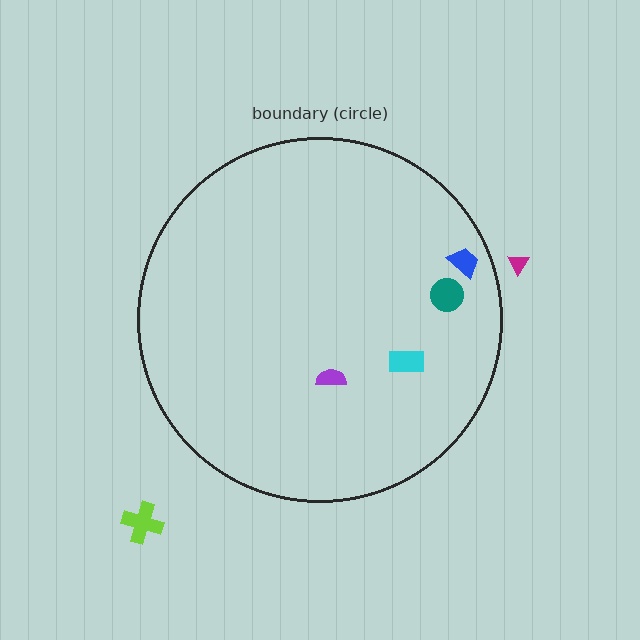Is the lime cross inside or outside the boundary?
Outside.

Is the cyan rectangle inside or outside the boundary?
Inside.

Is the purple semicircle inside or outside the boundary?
Inside.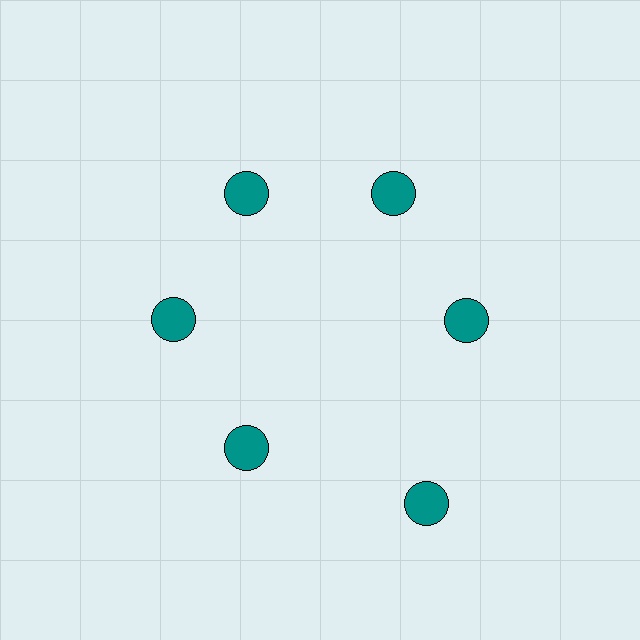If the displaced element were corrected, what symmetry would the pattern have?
It would have 6-fold rotational symmetry — the pattern would map onto itself every 60 degrees.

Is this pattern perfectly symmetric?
No. The 6 teal circles are arranged in a ring, but one element near the 5 o'clock position is pushed outward from the center, breaking the 6-fold rotational symmetry.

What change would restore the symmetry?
The symmetry would be restored by moving it inward, back onto the ring so that all 6 circles sit at equal angles and equal distance from the center.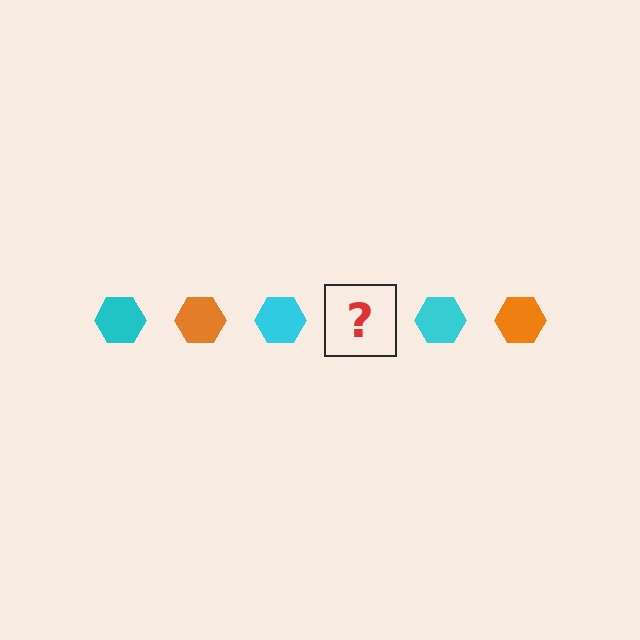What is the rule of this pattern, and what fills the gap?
The rule is that the pattern cycles through cyan, orange hexagons. The gap should be filled with an orange hexagon.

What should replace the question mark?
The question mark should be replaced with an orange hexagon.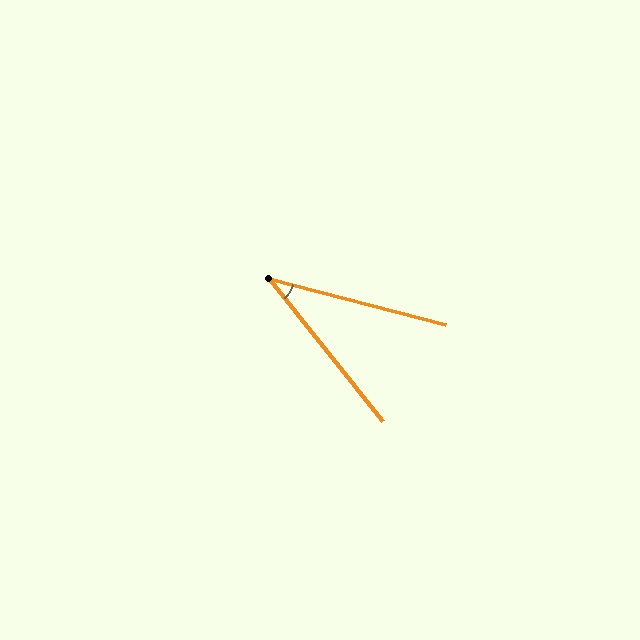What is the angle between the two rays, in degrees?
Approximately 37 degrees.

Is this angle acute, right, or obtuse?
It is acute.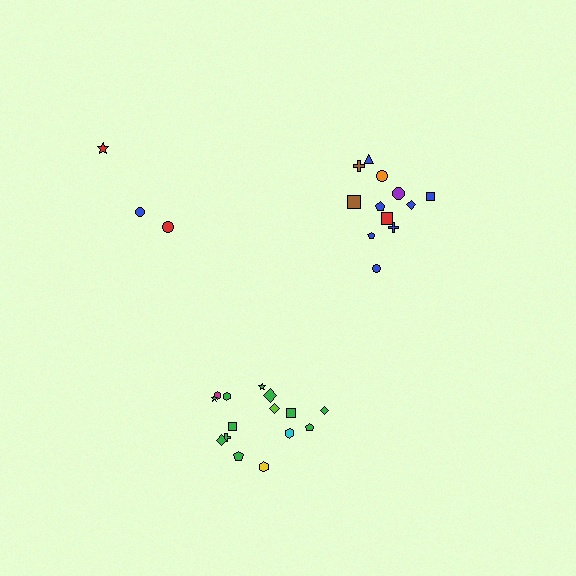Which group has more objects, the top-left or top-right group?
The top-right group.